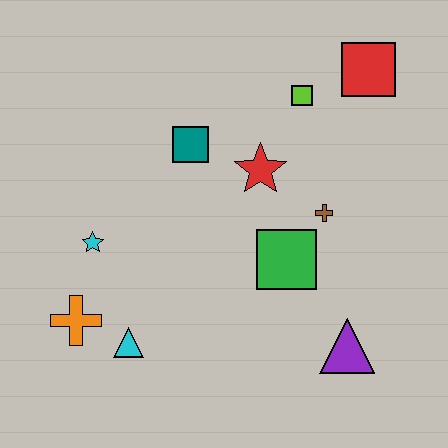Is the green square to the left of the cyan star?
No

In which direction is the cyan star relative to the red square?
The cyan star is to the left of the red square.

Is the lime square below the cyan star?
No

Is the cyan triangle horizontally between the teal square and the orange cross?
Yes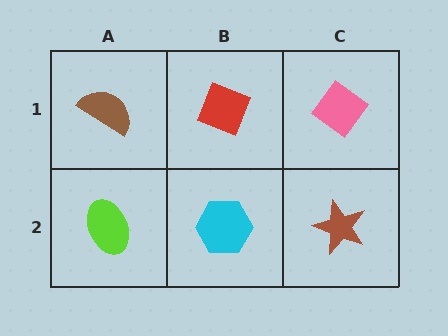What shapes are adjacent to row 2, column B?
A red diamond (row 1, column B), a lime ellipse (row 2, column A), a brown star (row 2, column C).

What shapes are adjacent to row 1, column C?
A brown star (row 2, column C), a red diamond (row 1, column B).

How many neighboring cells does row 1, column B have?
3.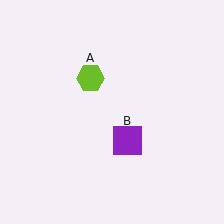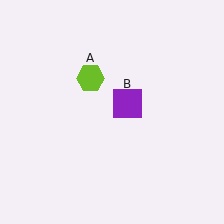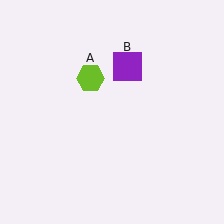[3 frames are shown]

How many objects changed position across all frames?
1 object changed position: purple square (object B).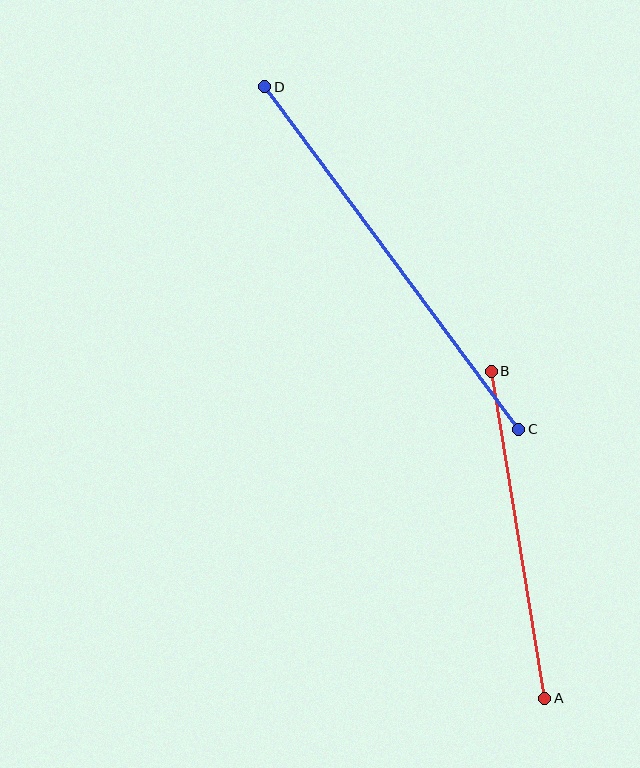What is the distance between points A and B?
The distance is approximately 331 pixels.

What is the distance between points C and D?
The distance is approximately 427 pixels.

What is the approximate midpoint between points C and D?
The midpoint is at approximately (392, 258) pixels.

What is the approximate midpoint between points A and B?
The midpoint is at approximately (518, 535) pixels.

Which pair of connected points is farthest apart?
Points C and D are farthest apart.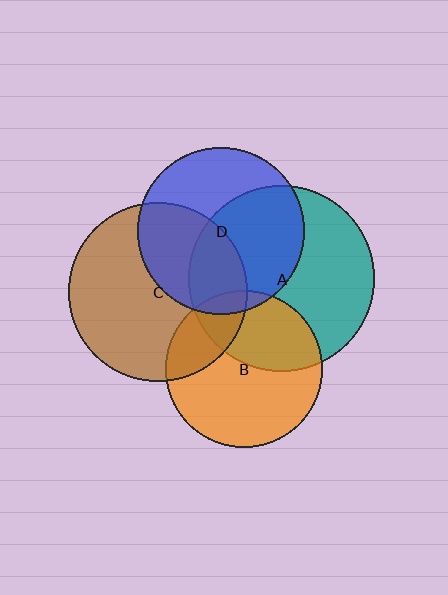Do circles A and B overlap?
Yes.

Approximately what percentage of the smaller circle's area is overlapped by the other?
Approximately 35%.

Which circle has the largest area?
Circle A (teal).